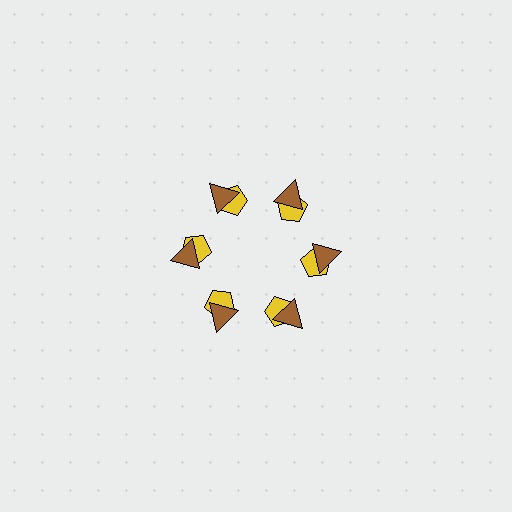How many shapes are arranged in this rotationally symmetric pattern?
There are 12 shapes, arranged in 6 groups of 2.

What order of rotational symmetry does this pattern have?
This pattern has 6-fold rotational symmetry.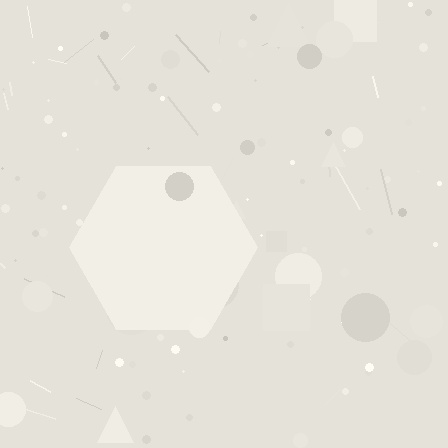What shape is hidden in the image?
A hexagon is hidden in the image.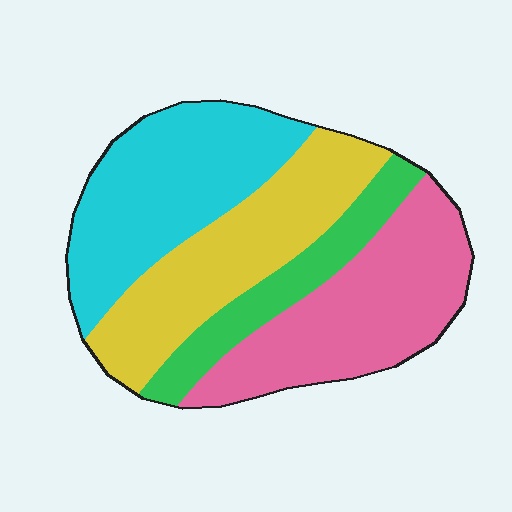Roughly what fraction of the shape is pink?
Pink takes up between a quarter and a half of the shape.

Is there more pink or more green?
Pink.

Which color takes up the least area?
Green, at roughly 15%.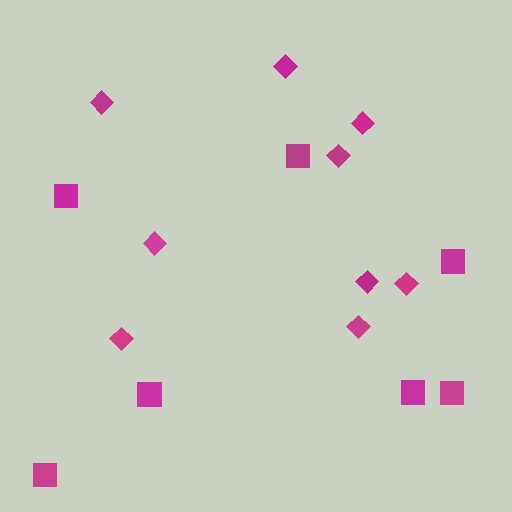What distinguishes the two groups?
There are 2 groups: one group of squares (7) and one group of diamonds (9).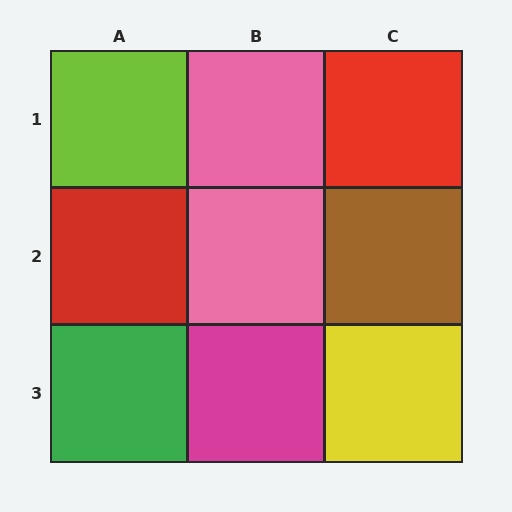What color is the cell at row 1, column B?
Pink.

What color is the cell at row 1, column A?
Lime.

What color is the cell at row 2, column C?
Brown.